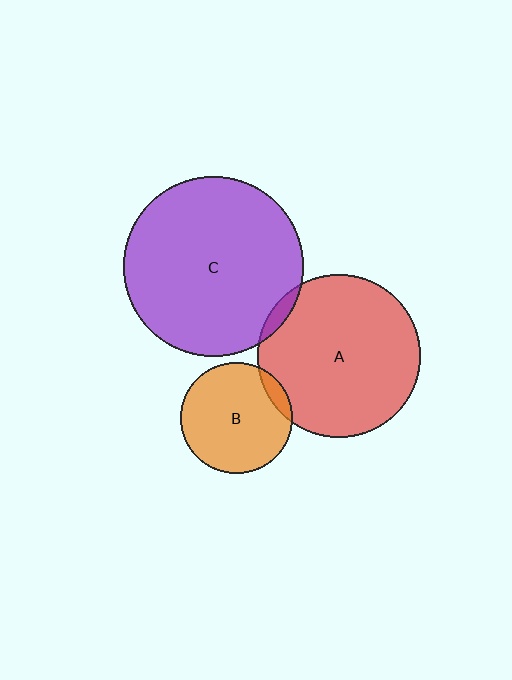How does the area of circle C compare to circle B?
Approximately 2.6 times.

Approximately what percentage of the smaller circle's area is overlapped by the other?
Approximately 10%.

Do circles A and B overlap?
Yes.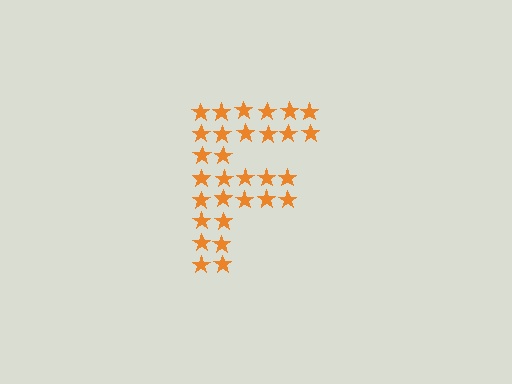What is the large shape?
The large shape is the letter F.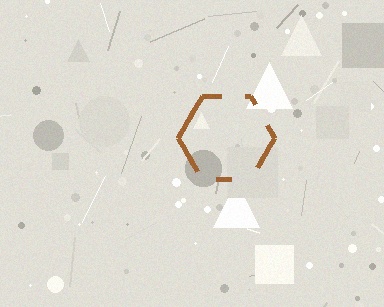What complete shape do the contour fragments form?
The contour fragments form a hexagon.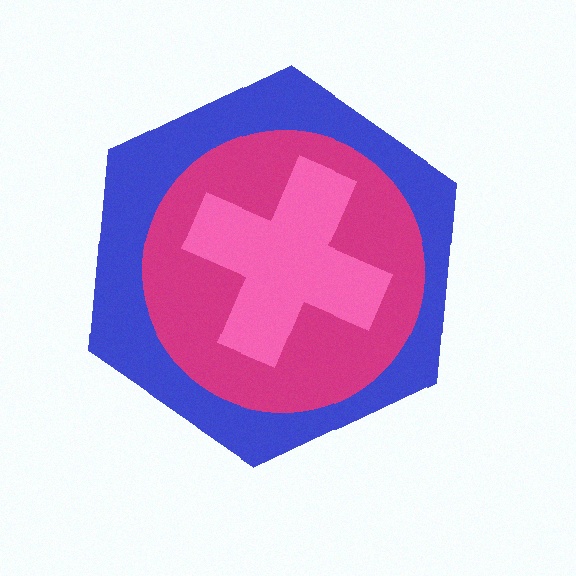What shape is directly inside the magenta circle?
The pink cross.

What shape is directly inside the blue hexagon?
The magenta circle.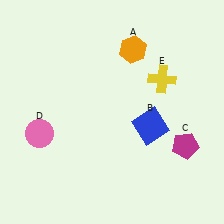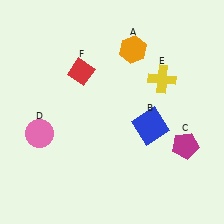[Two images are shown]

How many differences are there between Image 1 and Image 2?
There is 1 difference between the two images.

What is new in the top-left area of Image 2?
A red diamond (F) was added in the top-left area of Image 2.